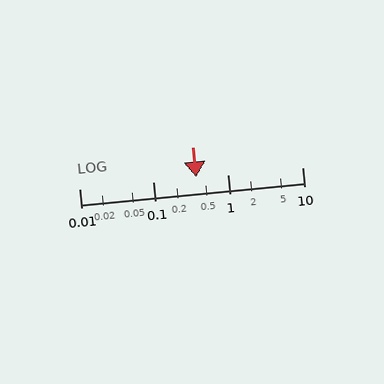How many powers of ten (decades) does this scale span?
The scale spans 3 decades, from 0.01 to 10.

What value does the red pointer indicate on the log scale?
The pointer indicates approximately 0.37.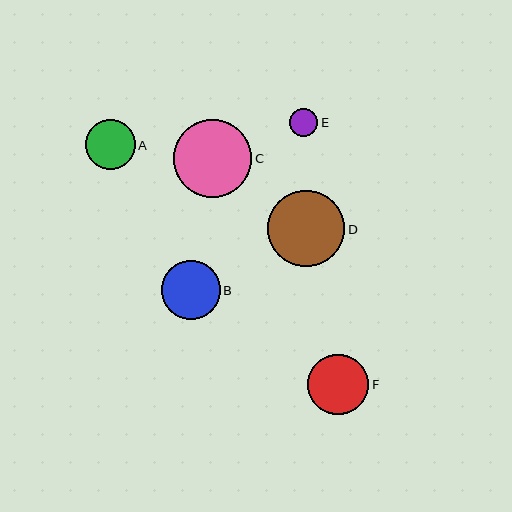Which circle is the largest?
Circle C is the largest with a size of approximately 78 pixels.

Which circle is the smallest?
Circle E is the smallest with a size of approximately 28 pixels.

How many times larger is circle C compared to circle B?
Circle C is approximately 1.3 times the size of circle B.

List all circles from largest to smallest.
From largest to smallest: C, D, F, B, A, E.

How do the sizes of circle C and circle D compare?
Circle C and circle D are approximately the same size.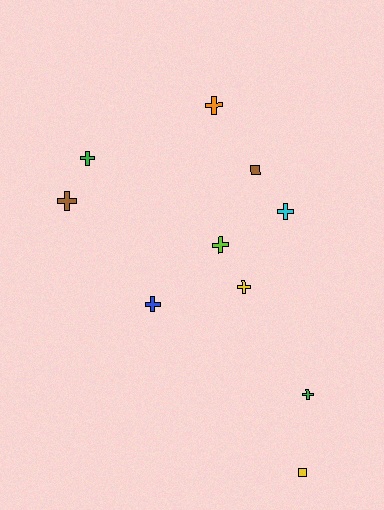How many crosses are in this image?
There are 8 crosses.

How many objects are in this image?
There are 10 objects.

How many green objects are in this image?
There are 2 green objects.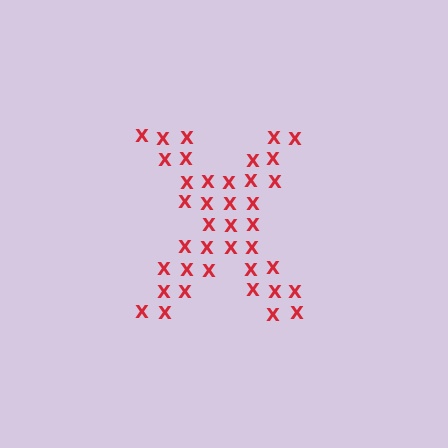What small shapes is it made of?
It is made of small letter X's.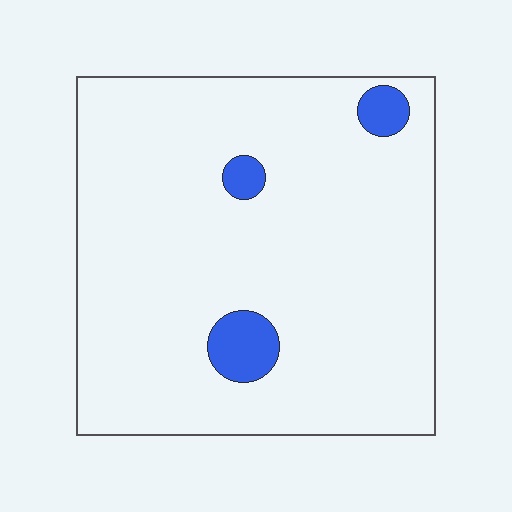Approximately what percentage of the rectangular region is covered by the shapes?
Approximately 5%.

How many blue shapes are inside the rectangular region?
3.